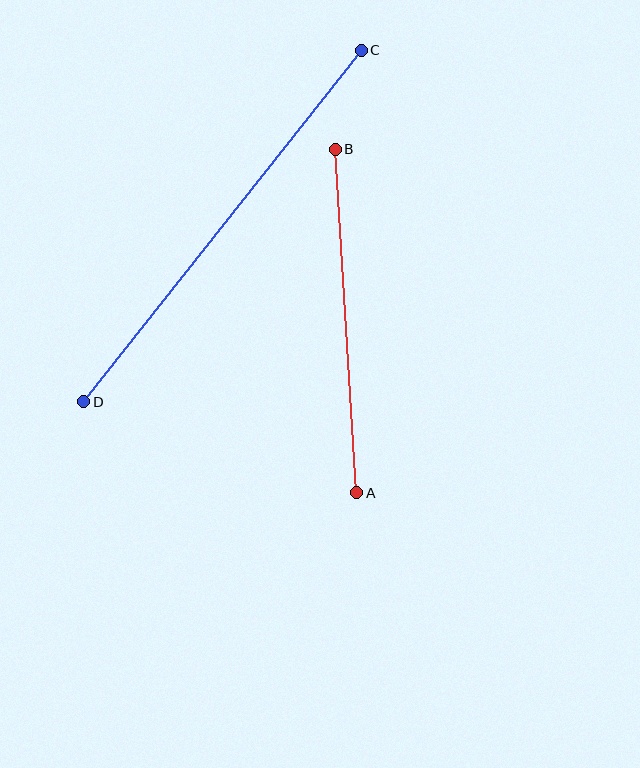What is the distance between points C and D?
The distance is approximately 448 pixels.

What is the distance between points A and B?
The distance is approximately 345 pixels.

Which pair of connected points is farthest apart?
Points C and D are farthest apart.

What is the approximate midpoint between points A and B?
The midpoint is at approximately (346, 321) pixels.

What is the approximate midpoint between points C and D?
The midpoint is at approximately (222, 226) pixels.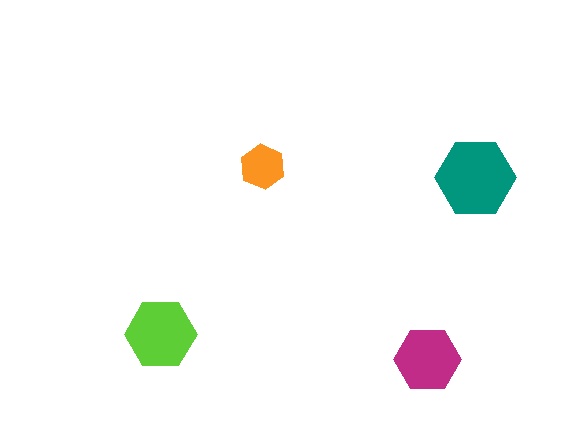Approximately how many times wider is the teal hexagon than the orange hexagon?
About 2 times wider.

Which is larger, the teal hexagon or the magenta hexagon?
The teal one.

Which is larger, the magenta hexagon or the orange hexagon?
The magenta one.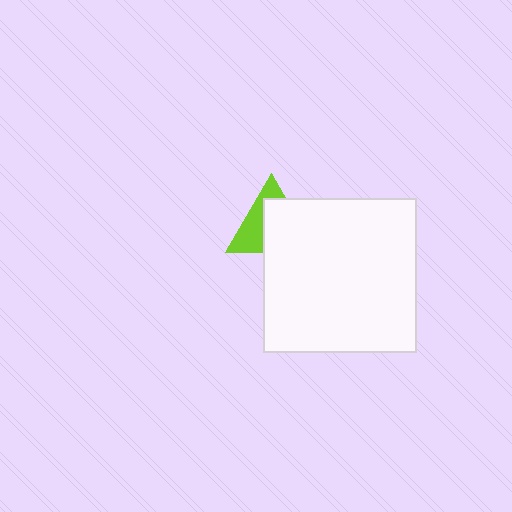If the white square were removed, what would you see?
You would see the complete lime triangle.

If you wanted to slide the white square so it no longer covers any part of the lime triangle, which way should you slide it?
Slide it toward the lower-right — that is the most direct way to separate the two shapes.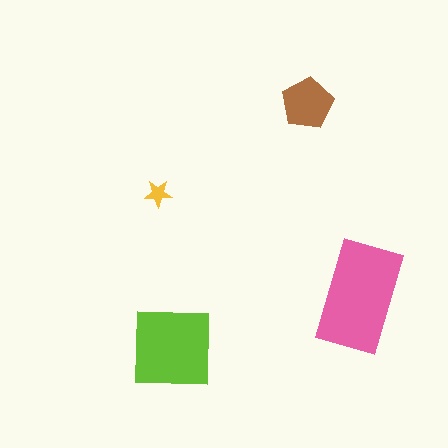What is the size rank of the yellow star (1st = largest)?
4th.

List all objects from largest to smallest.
The pink rectangle, the lime square, the brown pentagon, the yellow star.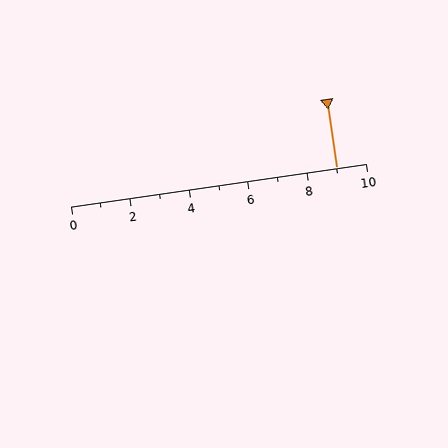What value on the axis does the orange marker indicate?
The marker indicates approximately 9.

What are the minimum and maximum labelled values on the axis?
The axis runs from 0 to 10.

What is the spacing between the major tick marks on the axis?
The major ticks are spaced 2 apart.